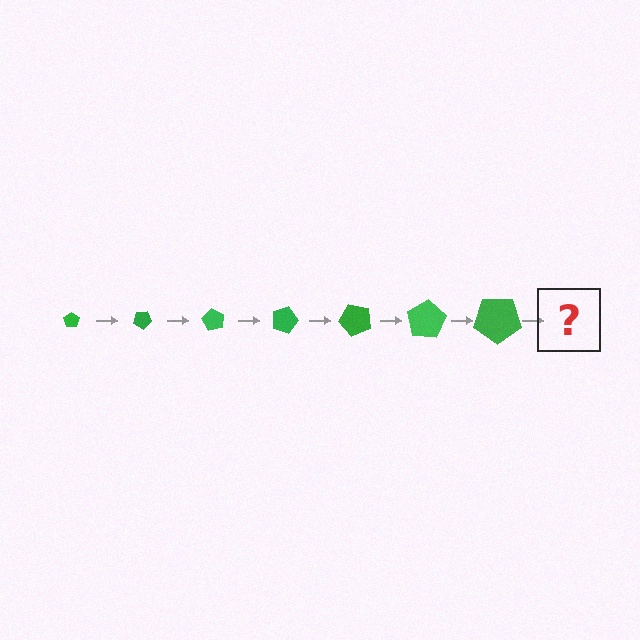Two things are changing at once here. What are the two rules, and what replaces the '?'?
The two rules are that the pentagon grows larger each step and it rotates 30 degrees each step. The '?' should be a pentagon, larger than the previous one and rotated 210 degrees from the start.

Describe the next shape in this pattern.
It should be a pentagon, larger than the previous one and rotated 210 degrees from the start.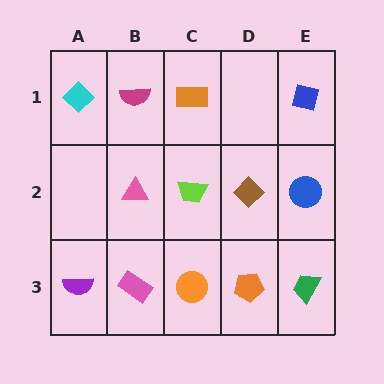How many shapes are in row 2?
4 shapes.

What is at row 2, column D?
A brown diamond.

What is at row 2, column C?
A lime trapezoid.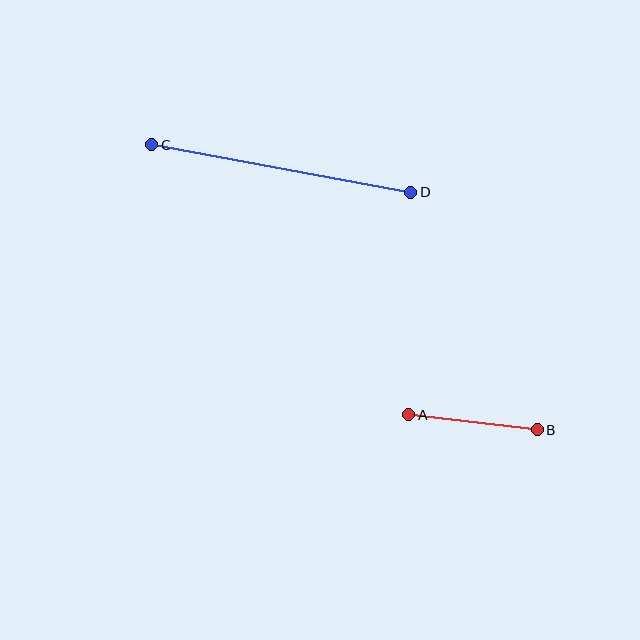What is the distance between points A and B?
The distance is approximately 129 pixels.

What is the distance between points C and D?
The distance is approximately 263 pixels.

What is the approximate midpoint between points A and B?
The midpoint is at approximately (473, 422) pixels.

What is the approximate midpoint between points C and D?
The midpoint is at approximately (281, 168) pixels.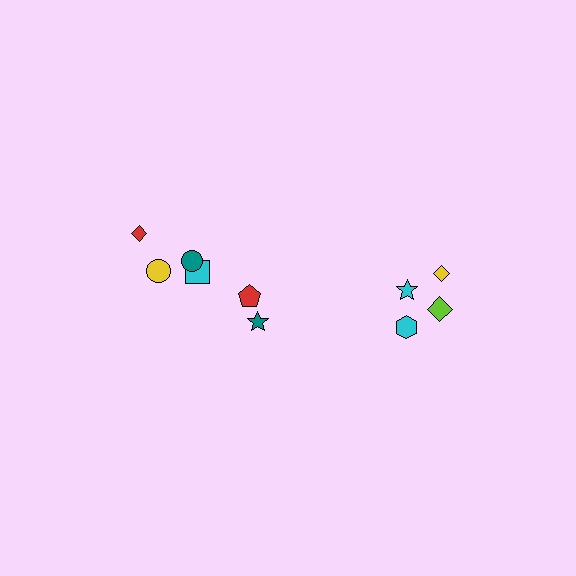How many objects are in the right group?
There are 4 objects.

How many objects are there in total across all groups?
There are 10 objects.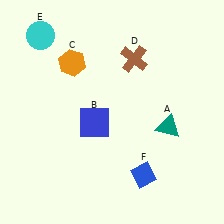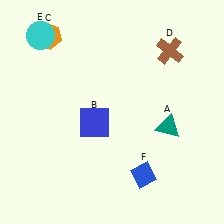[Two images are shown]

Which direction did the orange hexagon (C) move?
The orange hexagon (C) moved up.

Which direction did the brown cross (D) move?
The brown cross (D) moved right.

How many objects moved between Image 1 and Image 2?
2 objects moved between the two images.